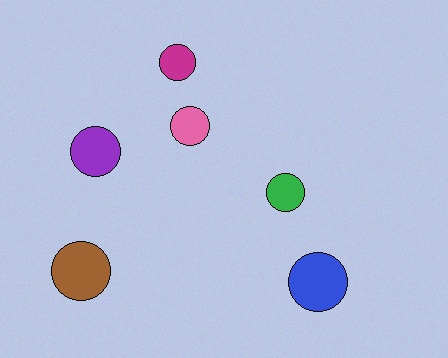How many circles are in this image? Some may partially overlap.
There are 6 circles.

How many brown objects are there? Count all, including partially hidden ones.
There is 1 brown object.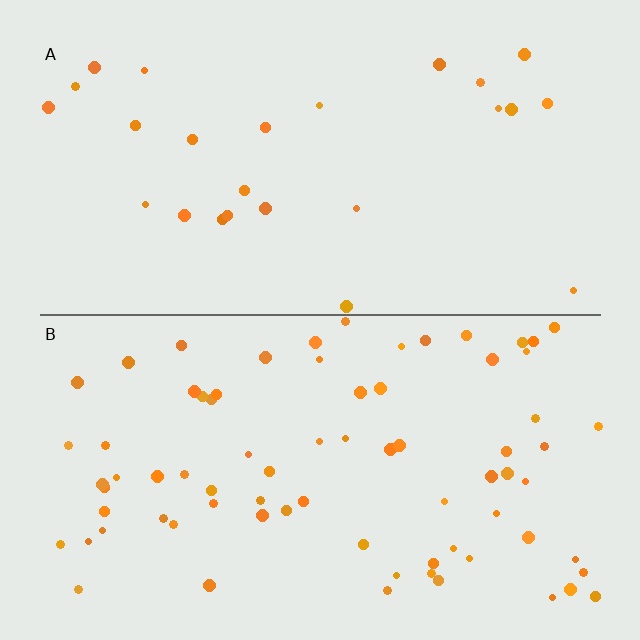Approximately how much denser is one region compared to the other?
Approximately 3.0× — region B over region A.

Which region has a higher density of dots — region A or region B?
B (the bottom).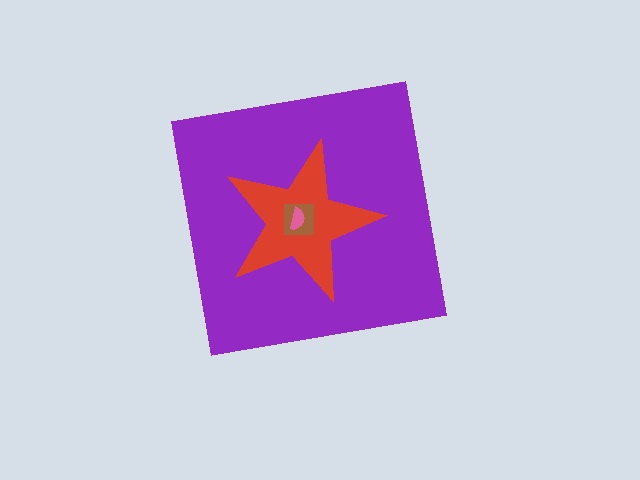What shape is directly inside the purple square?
The red star.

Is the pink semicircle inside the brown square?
Yes.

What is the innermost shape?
The pink semicircle.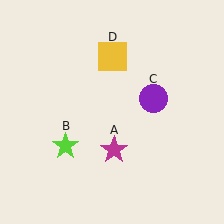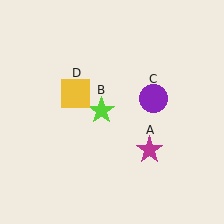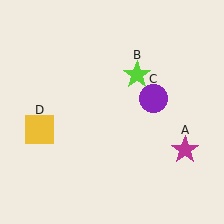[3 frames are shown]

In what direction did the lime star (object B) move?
The lime star (object B) moved up and to the right.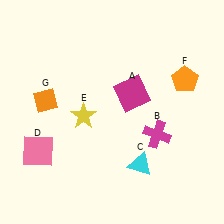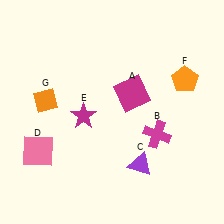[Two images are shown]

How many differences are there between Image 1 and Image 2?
There are 2 differences between the two images.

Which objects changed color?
C changed from cyan to purple. E changed from yellow to magenta.